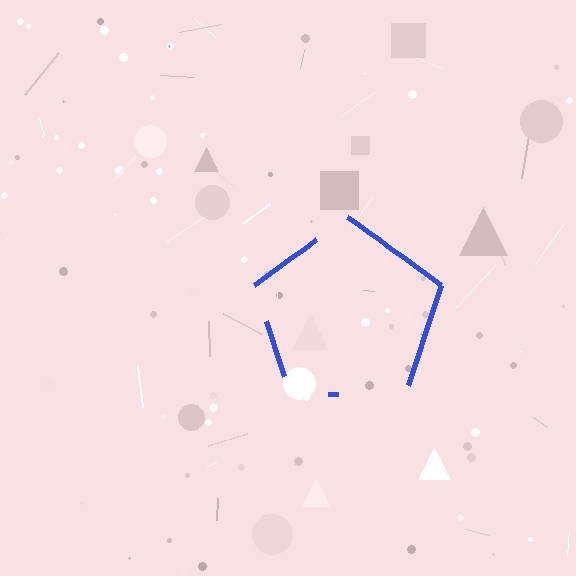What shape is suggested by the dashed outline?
The dashed outline suggests a pentagon.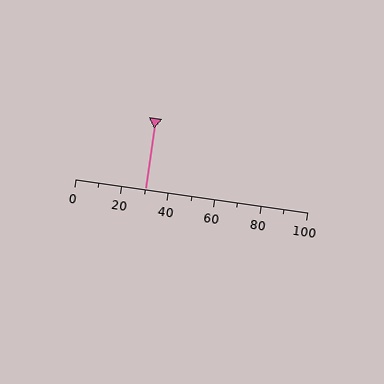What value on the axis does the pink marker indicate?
The marker indicates approximately 30.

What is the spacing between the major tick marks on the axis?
The major ticks are spaced 20 apart.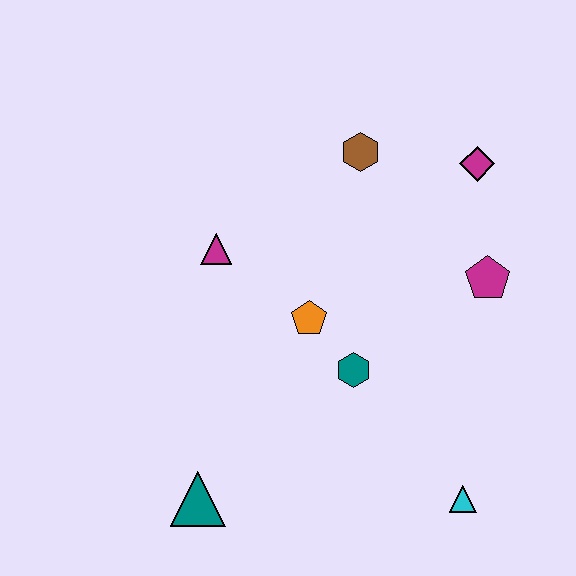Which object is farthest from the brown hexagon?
The teal triangle is farthest from the brown hexagon.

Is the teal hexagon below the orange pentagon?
Yes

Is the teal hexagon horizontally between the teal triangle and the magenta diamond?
Yes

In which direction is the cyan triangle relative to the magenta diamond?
The cyan triangle is below the magenta diamond.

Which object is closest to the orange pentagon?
The teal hexagon is closest to the orange pentagon.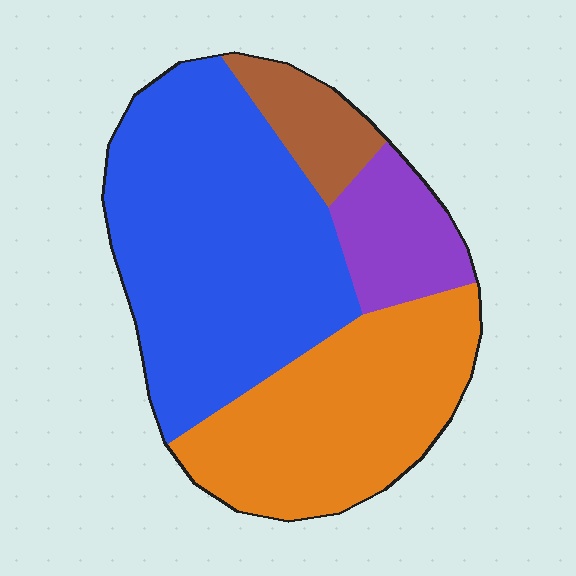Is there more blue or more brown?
Blue.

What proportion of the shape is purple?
Purple covers 12% of the shape.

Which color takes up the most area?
Blue, at roughly 50%.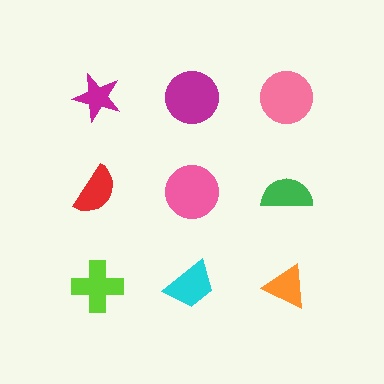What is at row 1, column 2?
A magenta circle.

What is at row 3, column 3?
An orange triangle.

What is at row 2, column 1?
A red semicircle.